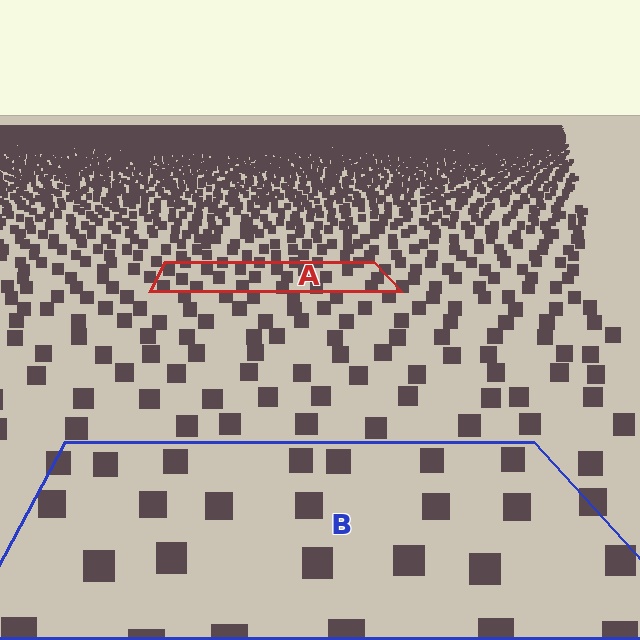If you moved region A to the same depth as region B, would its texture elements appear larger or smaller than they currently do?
They would appear larger. At a closer depth, the same texture elements are projected at a bigger on-screen size.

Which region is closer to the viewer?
Region B is closer. The texture elements there are larger and more spread out.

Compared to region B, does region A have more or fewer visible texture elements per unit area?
Region A has more texture elements per unit area — they are packed more densely because it is farther away.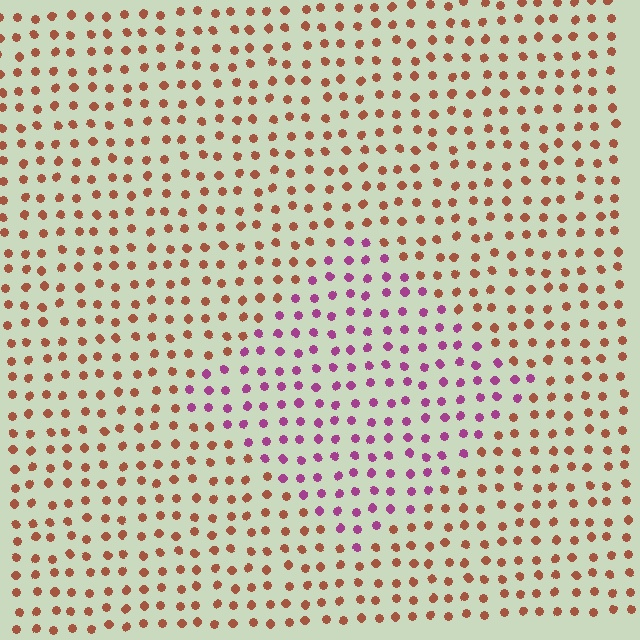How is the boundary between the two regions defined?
The boundary is defined purely by a slight shift in hue (about 61 degrees). Spacing, size, and orientation are identical on both sides.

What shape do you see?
I see a diamond.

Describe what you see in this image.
The image is filled with small brown elements in a uniform arrangement. A diamond-shaped region is visible where the elements are tinted to a slightly different hue, forming a subtle color boundary.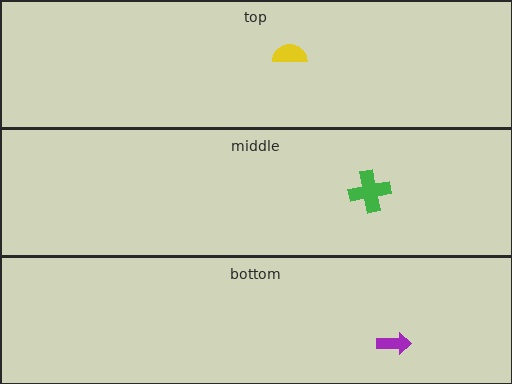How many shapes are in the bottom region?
1.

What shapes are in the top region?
The yellow semicircle.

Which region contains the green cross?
The middle region.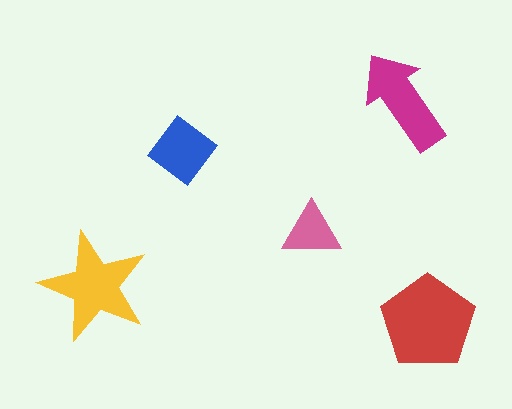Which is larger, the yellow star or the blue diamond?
The yellow star.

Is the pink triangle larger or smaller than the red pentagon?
Smaller.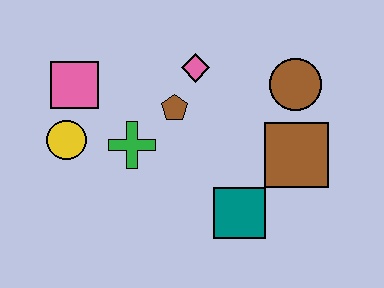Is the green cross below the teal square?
No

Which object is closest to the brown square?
The brown circle is closest to the brown square.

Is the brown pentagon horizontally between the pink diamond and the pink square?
Yes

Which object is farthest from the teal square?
The pink square is farthest from the teal square.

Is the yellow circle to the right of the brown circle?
No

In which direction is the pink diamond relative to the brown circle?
The pink diamond is to the left of the brown circle.